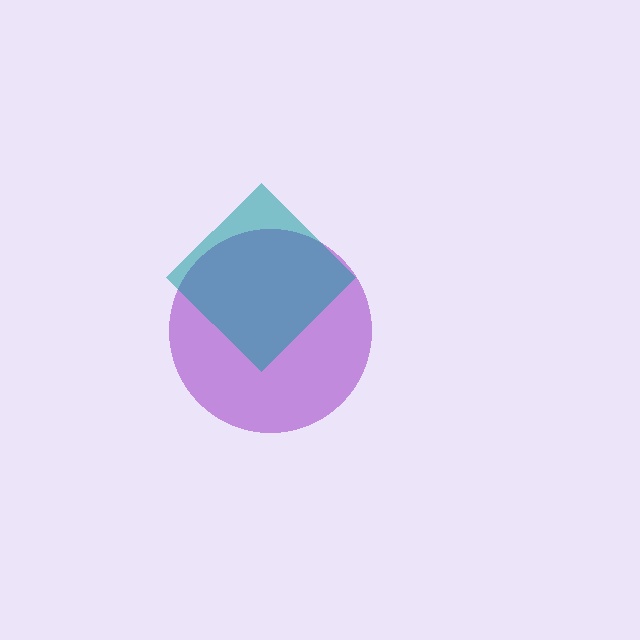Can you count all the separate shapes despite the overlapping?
Yes, there are 2 separate shapes.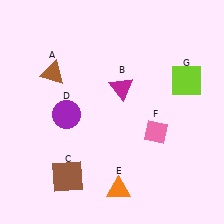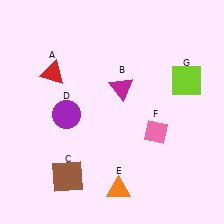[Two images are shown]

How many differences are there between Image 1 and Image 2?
There is 1 difference between the two images.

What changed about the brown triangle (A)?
In Image 1, A is brown. In Image 2, it changed to red.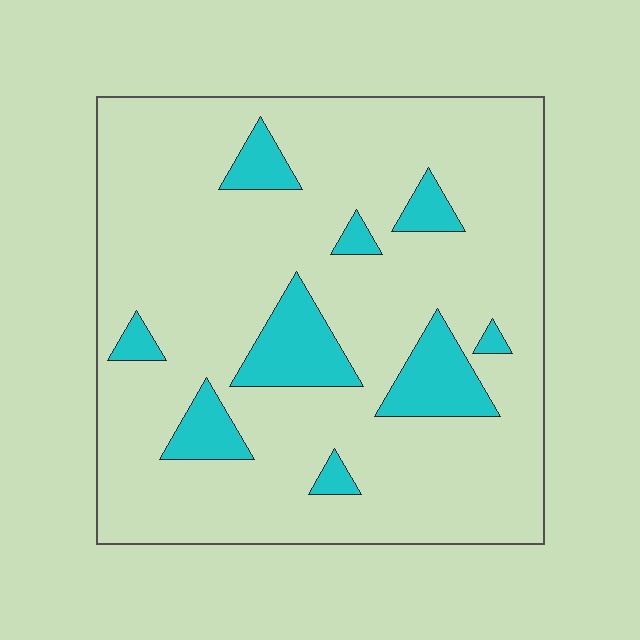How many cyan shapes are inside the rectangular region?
9.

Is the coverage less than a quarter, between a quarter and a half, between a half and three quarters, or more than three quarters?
Less than a quarter.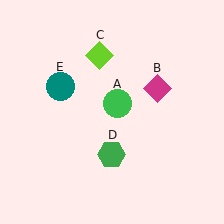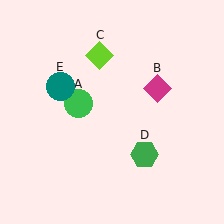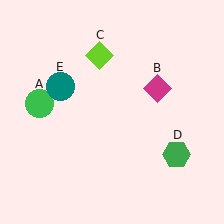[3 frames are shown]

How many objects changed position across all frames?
2 objects changed position: green circle (object A), green hexagon (object D).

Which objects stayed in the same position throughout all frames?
Magenta diamond (object B) and lime diamond (object C) and teal circle (object E) remained stationary.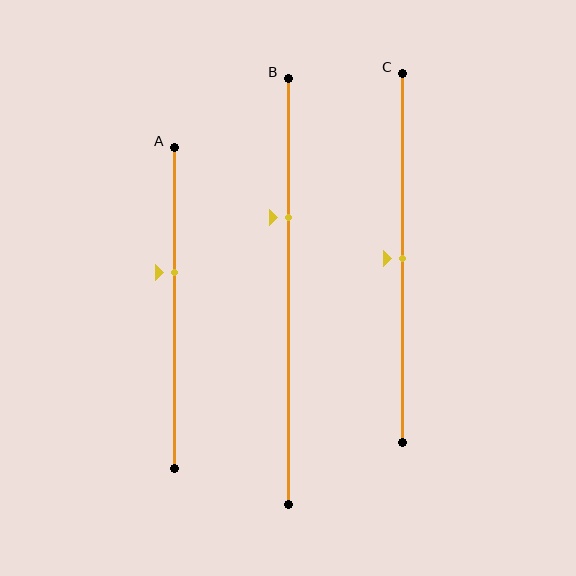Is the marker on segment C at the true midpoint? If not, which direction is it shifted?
Yes, the marker on segment C is at the true midpoint.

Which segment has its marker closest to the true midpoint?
Segment C has its marker closest to the true midpoint.